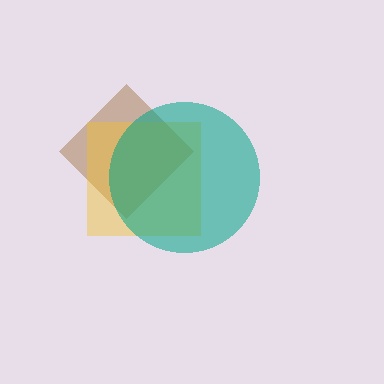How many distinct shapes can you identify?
There are 3 distinct shapes: a brown diamond, a yellow square, a teal circle.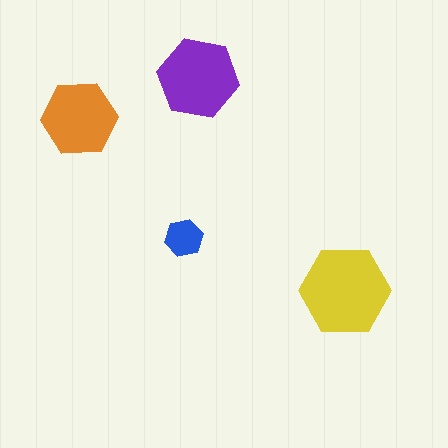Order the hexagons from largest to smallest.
the yellow one, the purple one, the orange one, the blue one.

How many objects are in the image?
There are 4 objects in the image.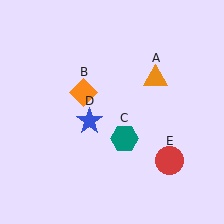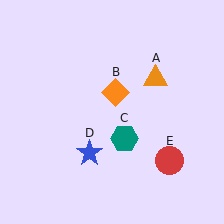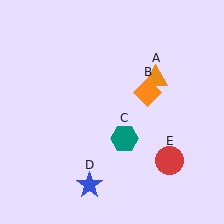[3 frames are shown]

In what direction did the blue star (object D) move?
The blue star (object D) moved down.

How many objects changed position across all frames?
2 objects changed position: orange diamond (object B), blue star (object D).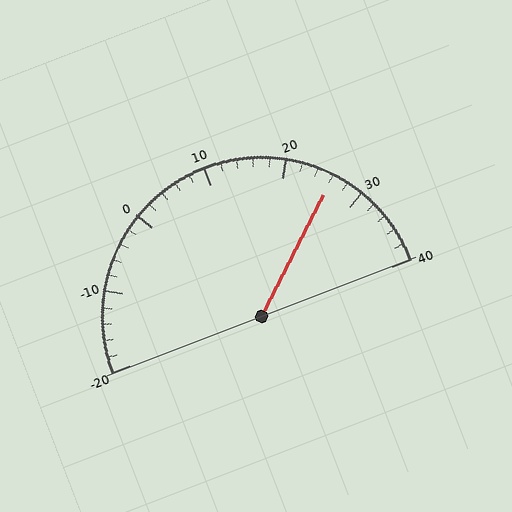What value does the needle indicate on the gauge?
The needle indicates approximately 26.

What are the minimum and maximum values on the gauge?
The gauge ranges from -20 to 40.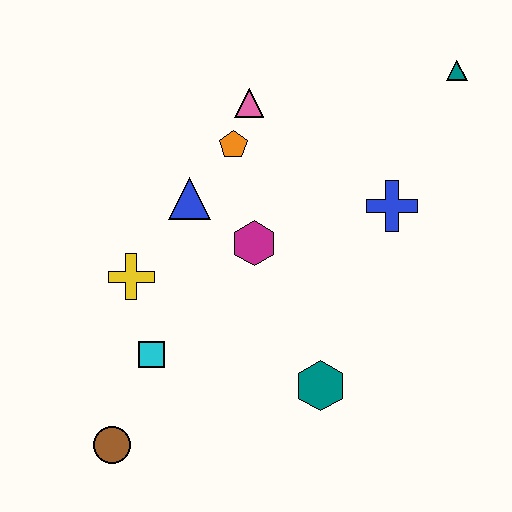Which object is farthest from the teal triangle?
The brown circle is farthest from the teal triangle.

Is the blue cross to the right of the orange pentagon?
Yes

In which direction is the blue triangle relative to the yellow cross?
The blue triangle is above the yellow cross.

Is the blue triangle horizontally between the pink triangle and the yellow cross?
Yes